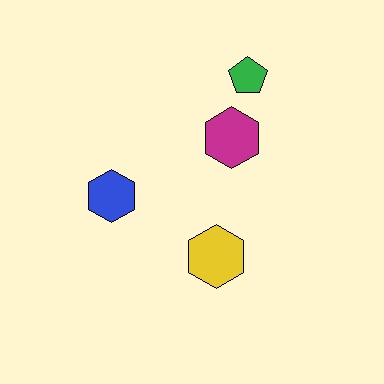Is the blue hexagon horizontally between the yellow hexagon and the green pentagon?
No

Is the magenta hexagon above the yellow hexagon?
Yes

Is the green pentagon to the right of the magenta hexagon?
Yes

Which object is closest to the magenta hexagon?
The green pentagon is closest to the magenta hexagon.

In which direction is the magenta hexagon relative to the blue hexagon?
The magenta hexagon is to the right of the blue hexagon.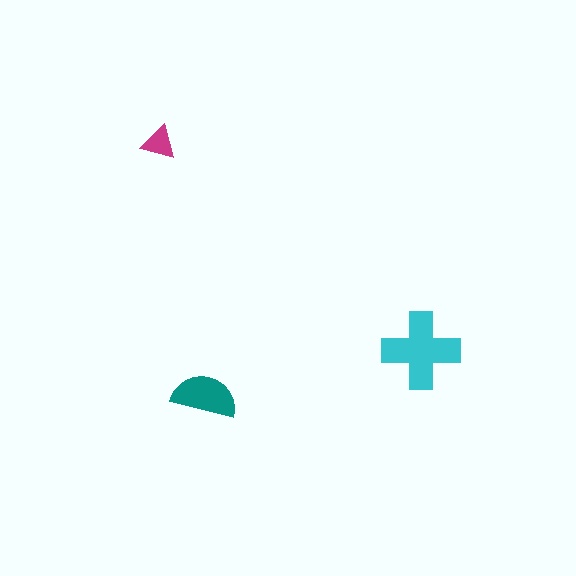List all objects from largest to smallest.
The cyan cross, the teal semicircle, the magenta triangle.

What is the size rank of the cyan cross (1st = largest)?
1st.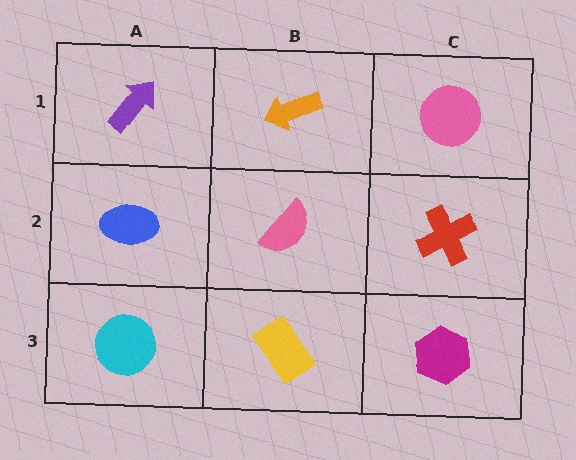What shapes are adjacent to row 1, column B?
A pink semicircle (row 2, column B), a purple arrow (row 1, column A), a pink circle (row 1, column C).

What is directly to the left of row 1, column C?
An orange arrow.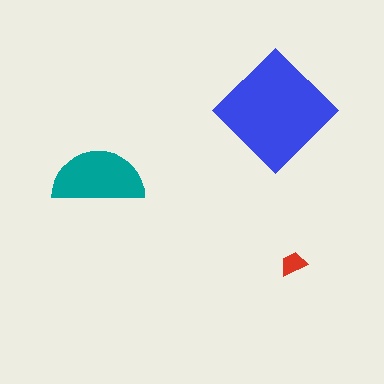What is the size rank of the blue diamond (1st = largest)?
1st.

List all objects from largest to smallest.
The blue diamond, the teal semicircle, the red trapezoid.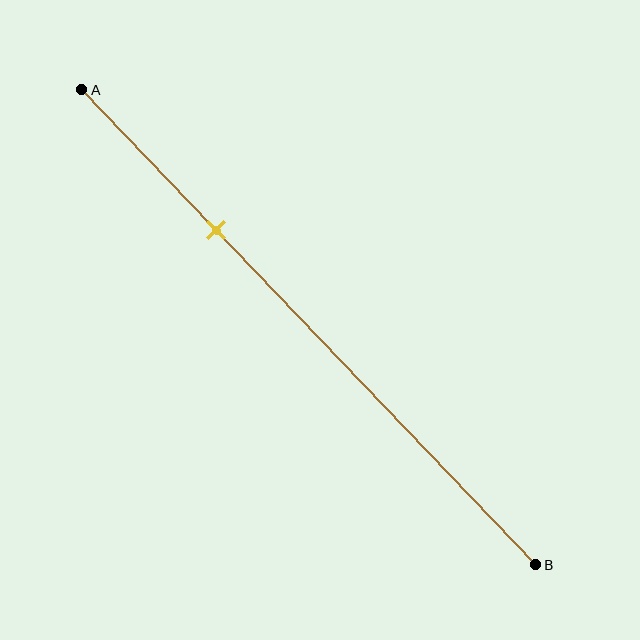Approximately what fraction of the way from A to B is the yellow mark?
The yellow mark is approximately 30% of the way from A to B.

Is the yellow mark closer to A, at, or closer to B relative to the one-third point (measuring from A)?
The yellow mark is closer to point A than the one-third point of segment AB.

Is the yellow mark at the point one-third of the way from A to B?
No, the mark is at about 30% from A, not at the 33% one-third point.